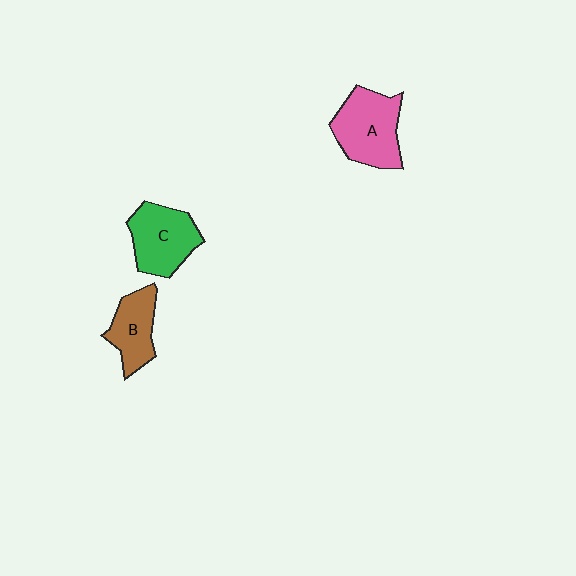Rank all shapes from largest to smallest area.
From largest to smallest: A (pink), C (green), B (brown).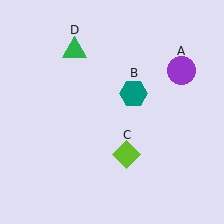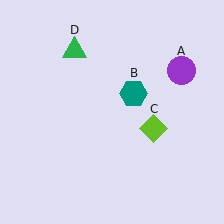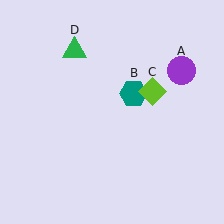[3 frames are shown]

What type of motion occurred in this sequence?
The lime diamond (object C) rotated counterclockwise around the center of the scene.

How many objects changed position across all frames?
1 object changed position: lime diamond (object C).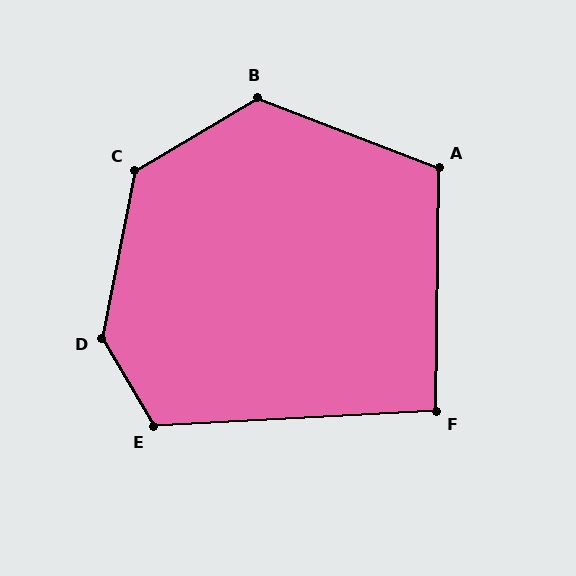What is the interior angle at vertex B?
Approximately 128 degrees (obtuse).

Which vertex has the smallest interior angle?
F, at approximately 94 degrees.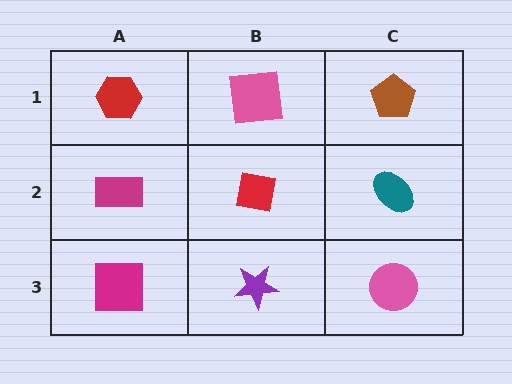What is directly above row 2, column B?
A pink square.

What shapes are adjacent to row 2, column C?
A brown pentagon (row 1, column C), a pink circle (row 3, column C), a red square (row 2, column B).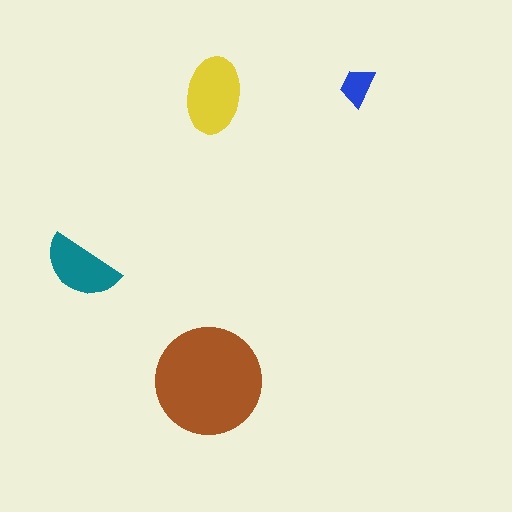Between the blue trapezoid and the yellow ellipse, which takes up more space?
The yellow ellipse.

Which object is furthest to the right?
The blue trapezoid is rightmost.